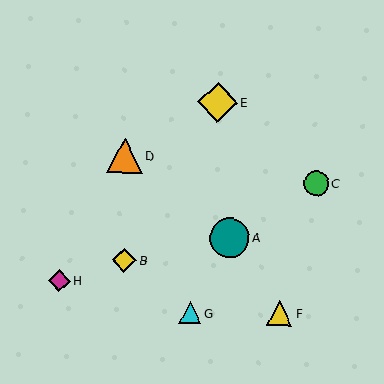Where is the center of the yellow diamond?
The center of the yellow diamond is at (124, 260).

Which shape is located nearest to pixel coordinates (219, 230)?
The teal circle (labeled A) at (229, 238) is nearest to that location.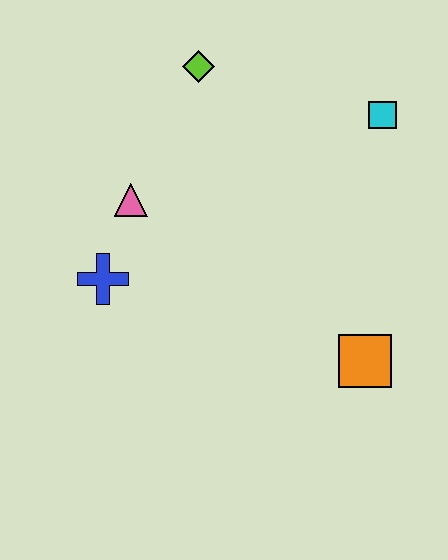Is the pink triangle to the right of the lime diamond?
No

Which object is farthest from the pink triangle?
The orange square is farthest from the pink triangle.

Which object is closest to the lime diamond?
The pink triangle is closest to the lime diamond.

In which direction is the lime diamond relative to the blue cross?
The lime diamond is above the blue cross.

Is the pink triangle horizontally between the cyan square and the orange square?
No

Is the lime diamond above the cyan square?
Yes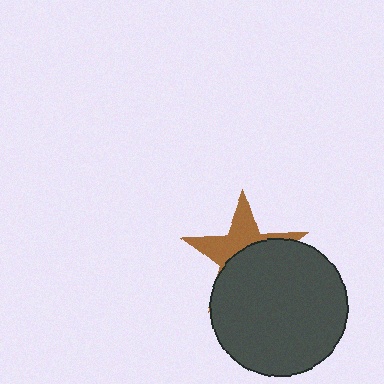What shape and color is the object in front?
The object in front is a dark gray circle.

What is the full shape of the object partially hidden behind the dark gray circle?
The partially hidden object is a brown star.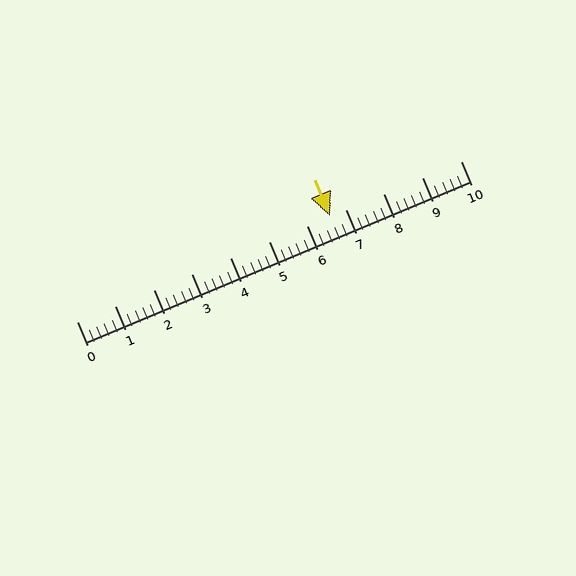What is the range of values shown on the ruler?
The ruler shows values from 0 to 10.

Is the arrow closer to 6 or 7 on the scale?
The arrow is closer to 7.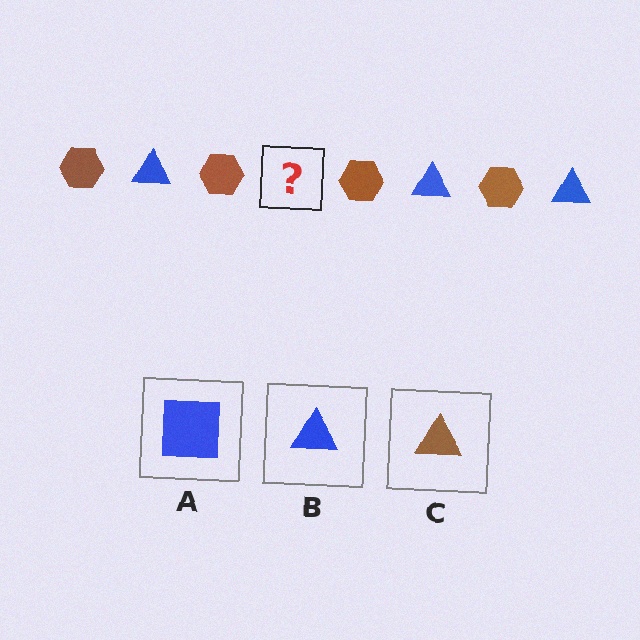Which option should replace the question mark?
Option B.